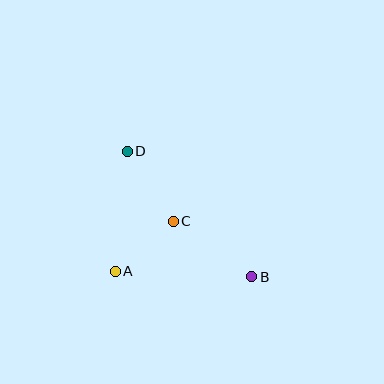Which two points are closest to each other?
Points A and C are closest to each other.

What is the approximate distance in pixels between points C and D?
The distance between C and D is approximately 84 pixels.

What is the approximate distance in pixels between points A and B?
The distance between A and B is approximately 137 pixels.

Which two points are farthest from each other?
Points B and D are farthest from each other.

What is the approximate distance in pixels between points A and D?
The distance between A and D is approximately 121 pixels.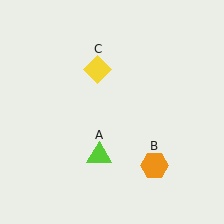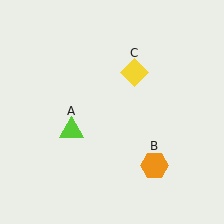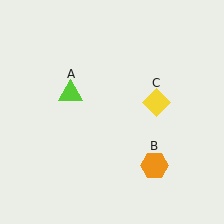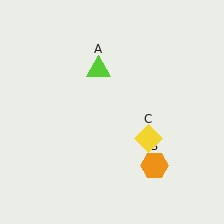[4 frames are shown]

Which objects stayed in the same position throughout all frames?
Orange hexagon (object B) remained stationary.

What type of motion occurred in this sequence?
The lime triangle (object A), yellow diamond (object C) rotated clockwise around the center of the scene.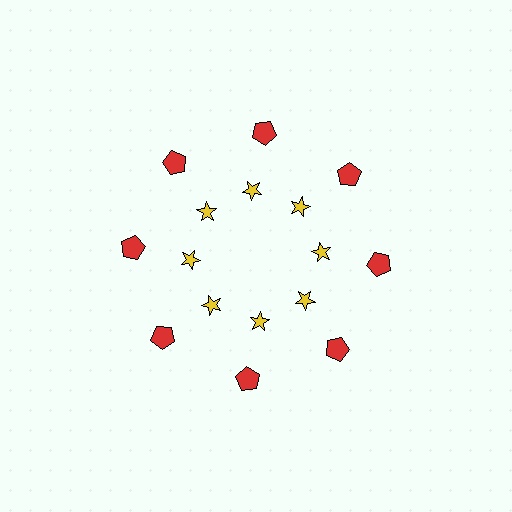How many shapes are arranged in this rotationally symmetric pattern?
There are 16 shapes, arranged in 8 groups of 2.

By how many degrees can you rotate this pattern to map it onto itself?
The pattern maps onto itself every 45 degrees of rotation.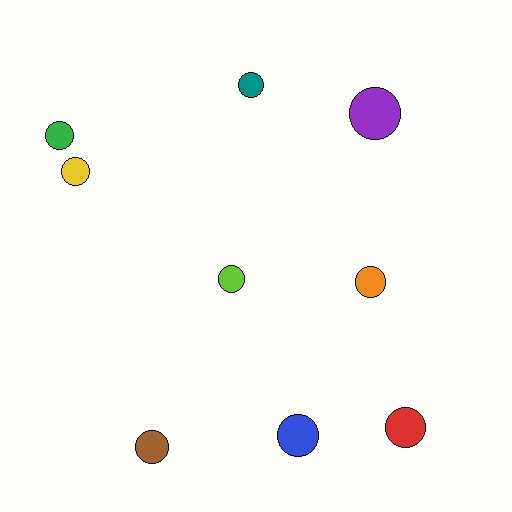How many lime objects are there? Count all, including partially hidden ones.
There is 1 lime object.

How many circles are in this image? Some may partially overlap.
There are 9 circles.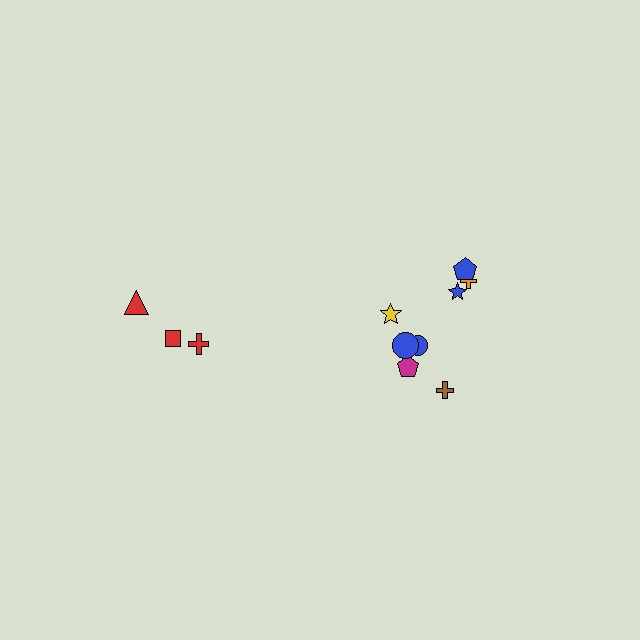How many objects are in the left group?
There are 3 objects.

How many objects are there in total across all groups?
There are 11 objects.